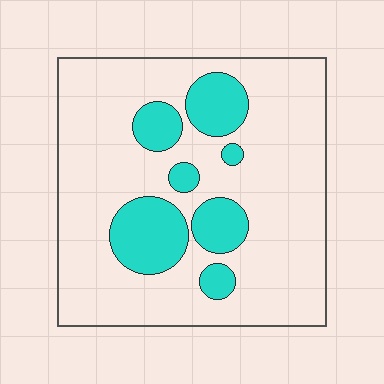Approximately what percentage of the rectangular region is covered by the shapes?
Approximately 20%.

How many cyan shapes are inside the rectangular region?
7.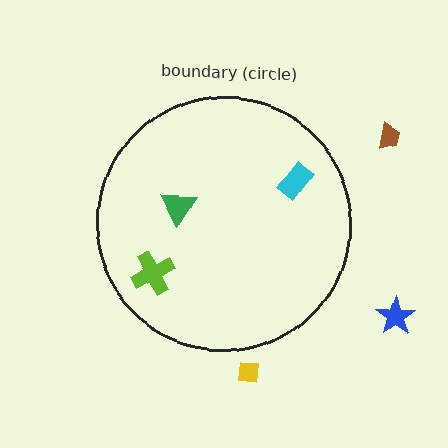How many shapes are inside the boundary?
3 inside, 3 outside.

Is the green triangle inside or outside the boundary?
Inside.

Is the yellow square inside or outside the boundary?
Outside.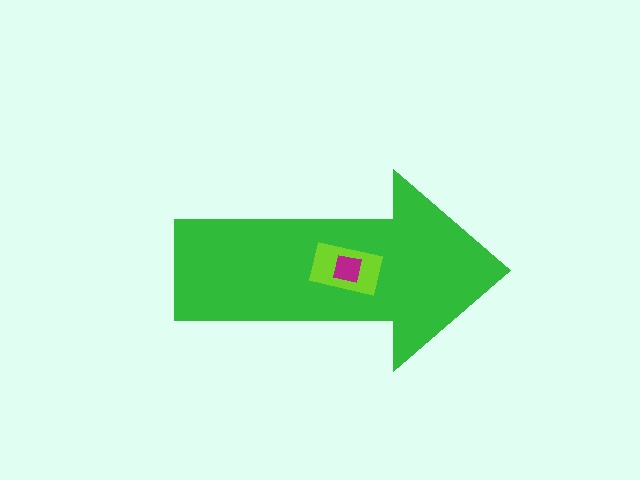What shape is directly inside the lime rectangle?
The magenta square.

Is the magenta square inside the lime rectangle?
Yes.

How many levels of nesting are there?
3.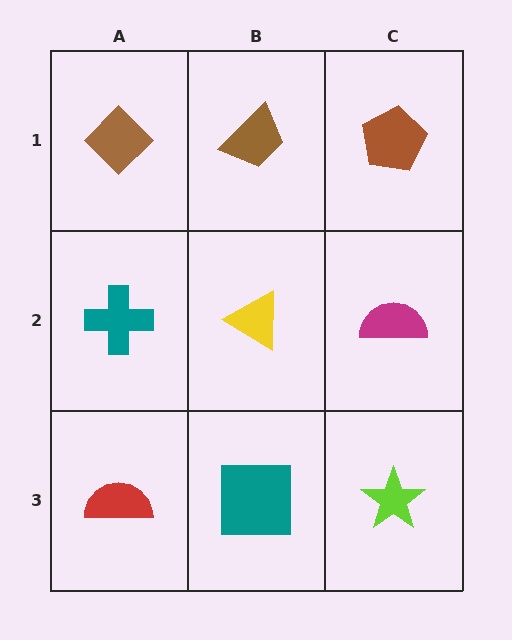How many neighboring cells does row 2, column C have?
3.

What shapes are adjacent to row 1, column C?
A magenta semicircle (row 2, column C), a brown trapezoid (row 1, column B).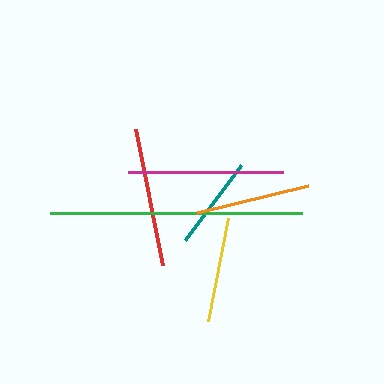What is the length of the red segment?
The red segment is approximately 139 pixels long.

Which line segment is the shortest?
The teal line is the shortest at approximately 94 pixels.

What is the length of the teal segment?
The teal segment is approximately 94 pixels long.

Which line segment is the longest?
The green line is the longest at approximately 252 pixels.